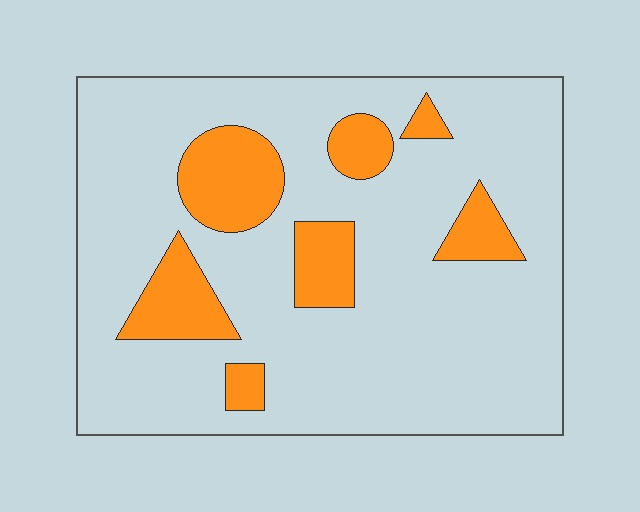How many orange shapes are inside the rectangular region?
7.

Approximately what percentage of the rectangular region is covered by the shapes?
Approximately 20%.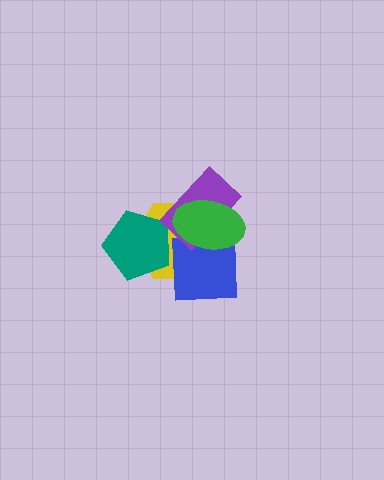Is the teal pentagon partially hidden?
No, no other shape covers it.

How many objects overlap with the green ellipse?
3 objects overlap with the green ellipse.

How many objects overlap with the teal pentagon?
2 objects overlap with the teal pentagon.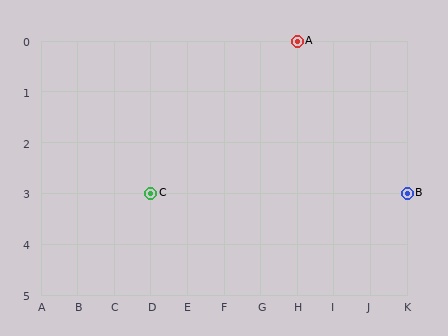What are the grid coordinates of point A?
Point A is at grid coordinates (H, 0).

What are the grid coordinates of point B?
Point B is at grid coordinates (K, 3).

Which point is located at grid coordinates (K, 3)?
Point B is at (K, 3).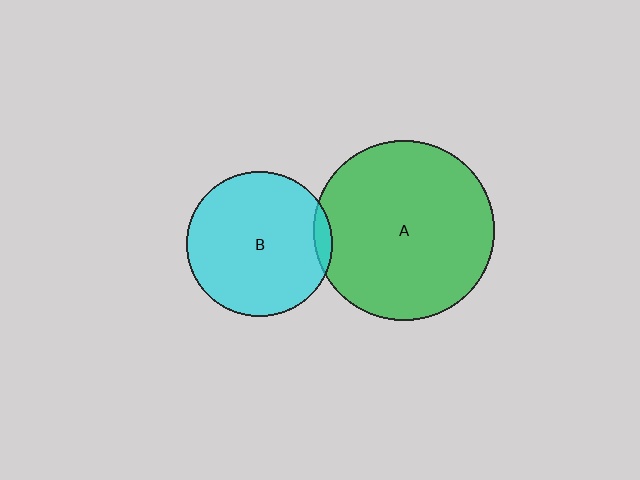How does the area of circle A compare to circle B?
Approximately 1.6 times.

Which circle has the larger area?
Circle A (green).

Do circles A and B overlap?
Yes.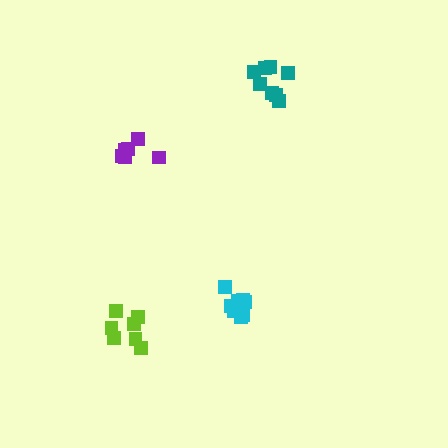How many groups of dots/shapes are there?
There are 4 groups.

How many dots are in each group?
Group 1: 7 dots, Group 2: 7 dots, Group 3: 8 dots, Group 4: 8 dots (30 total).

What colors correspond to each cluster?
The clusters are colored: purple, lime, cyan, teal.